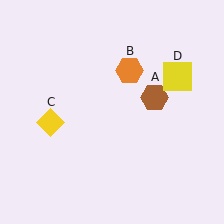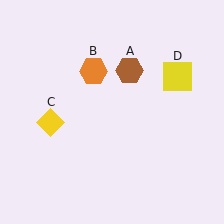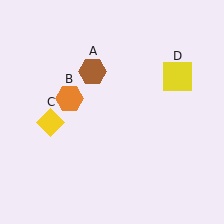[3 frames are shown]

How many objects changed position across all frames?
2 objects changed position: brown hexagon (object A), orange hexagon (object B).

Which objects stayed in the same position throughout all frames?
Yellow diamond (object C) and yellow square (object D) remained stationary.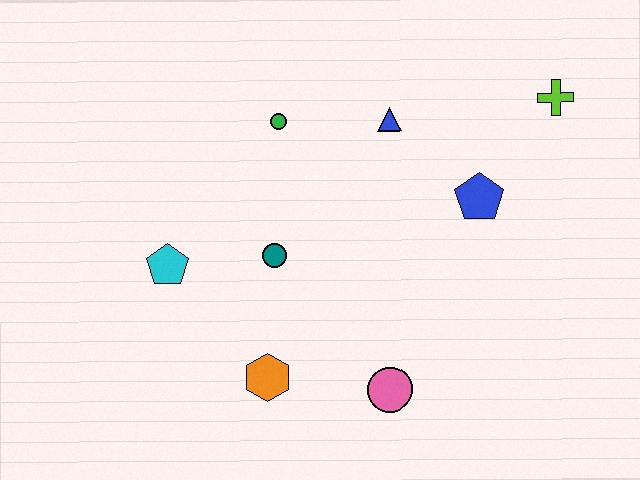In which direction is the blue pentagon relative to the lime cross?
The blue pentagon is below the lime cross.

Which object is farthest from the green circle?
The pink circle is farthest from the green circle.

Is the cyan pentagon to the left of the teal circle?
Yes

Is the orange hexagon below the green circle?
Yes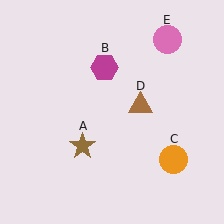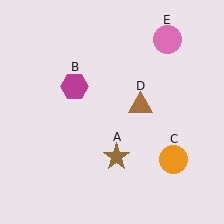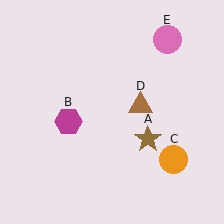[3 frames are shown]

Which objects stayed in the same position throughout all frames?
Orange circle (object C) and brown triangle (object D) and pink circle (object E) remained stationary.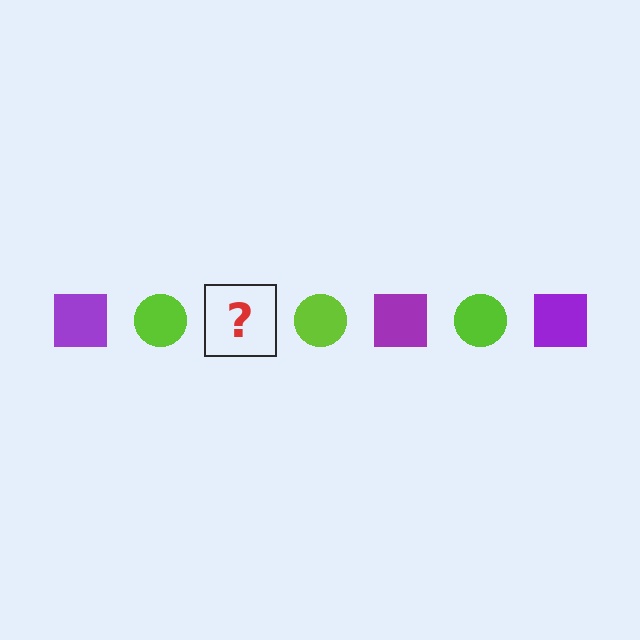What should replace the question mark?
The question mark should be replaced with a purple square.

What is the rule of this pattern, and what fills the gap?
The rule is that the pattern alternates between purple square and lime circle. The gap should be filled with a purple square.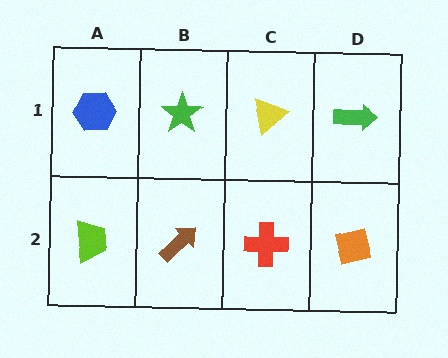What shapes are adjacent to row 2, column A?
A blue hexagon (row 1, column A), a brown arrow (row 2, column B).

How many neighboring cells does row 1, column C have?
3.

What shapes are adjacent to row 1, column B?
A brown arrow (row 2, column B), a blue hexagon (row 1, column A), a yellow triangle (row 1, column C).